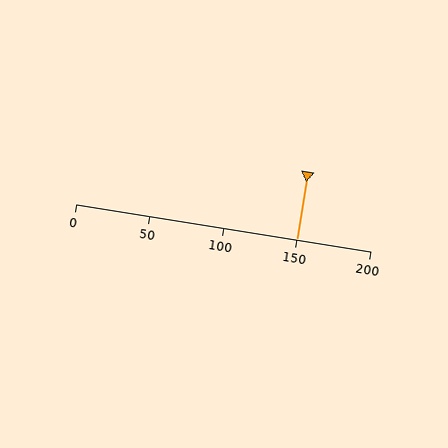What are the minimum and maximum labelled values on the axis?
The axis runs from 0 to 200.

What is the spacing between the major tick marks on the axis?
The major ticks are spaced 50 apart.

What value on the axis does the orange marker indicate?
The marker indicates approximately 150.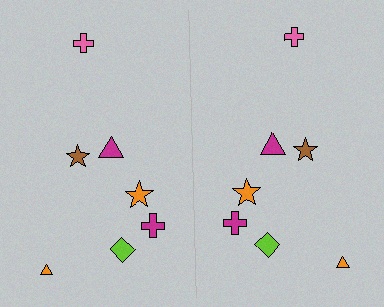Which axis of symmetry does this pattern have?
The pattern has a vertical axis of symmetry running through the center of the image.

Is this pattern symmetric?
Yes, this pattern has bilateral (reflection) symmetry.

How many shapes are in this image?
There are 14 shapes in this image.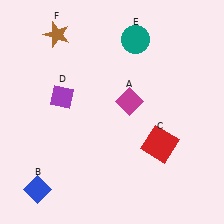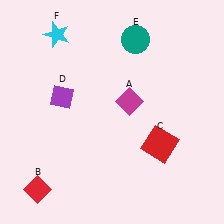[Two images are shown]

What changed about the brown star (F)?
In Image 1, F is brown. In Image 2, it changed to cyan.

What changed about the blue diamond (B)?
In Image 1, B is blue. In Image 2, it changed to red.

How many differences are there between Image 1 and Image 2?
There are 2 differences between the two images.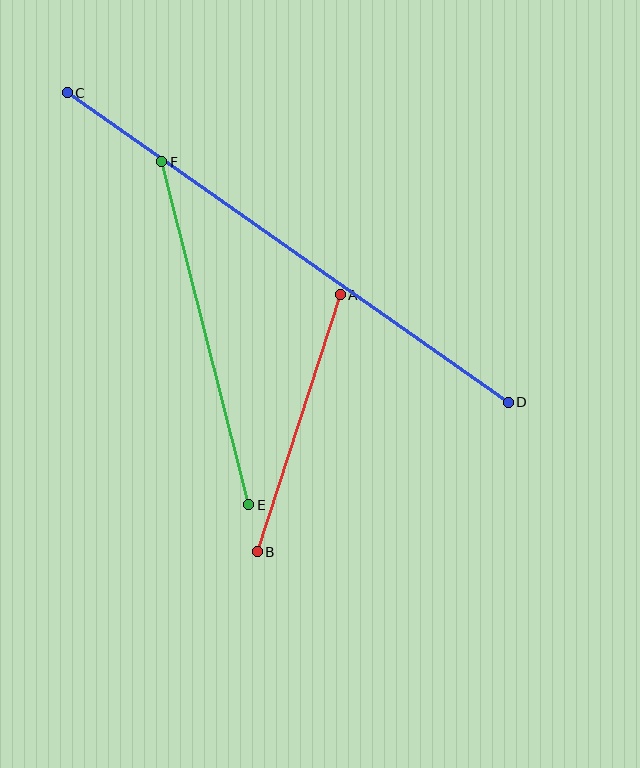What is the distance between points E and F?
The distance is approximately 354 pixels.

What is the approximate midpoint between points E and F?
The midpoint is at approximately (205, 333) pixels.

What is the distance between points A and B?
The distance is approximately 270 pixels.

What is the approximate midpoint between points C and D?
The midpoint is at approximately (288, 248) pixels.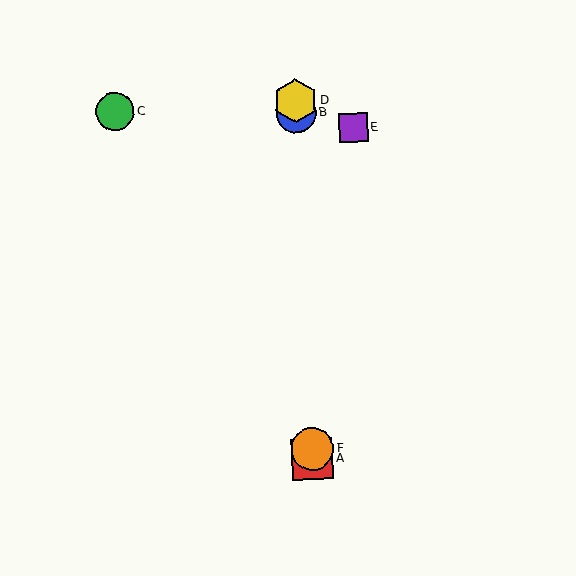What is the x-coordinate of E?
Object E is at x≈353.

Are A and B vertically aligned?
Yes, both are at x≈313.